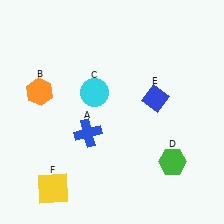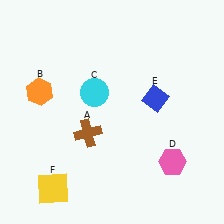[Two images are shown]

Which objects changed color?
A changed from blue to brown. D changed from green to pink.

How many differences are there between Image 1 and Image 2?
There are 2 differences between the two images.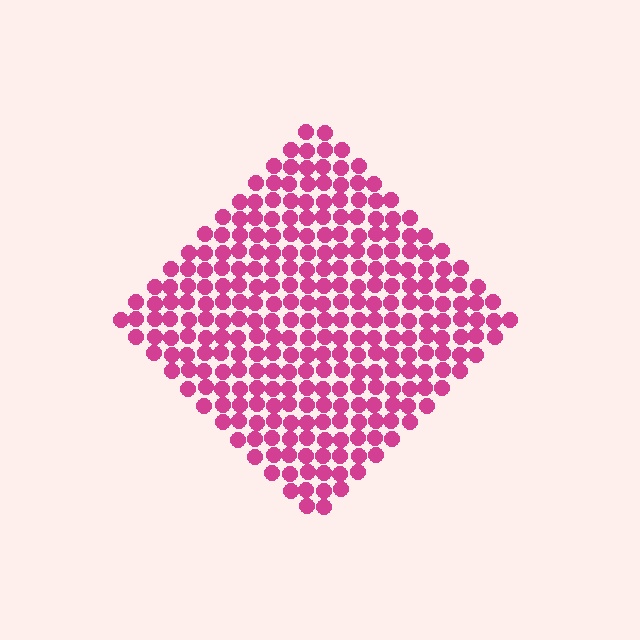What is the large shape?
The large shape is a diamond.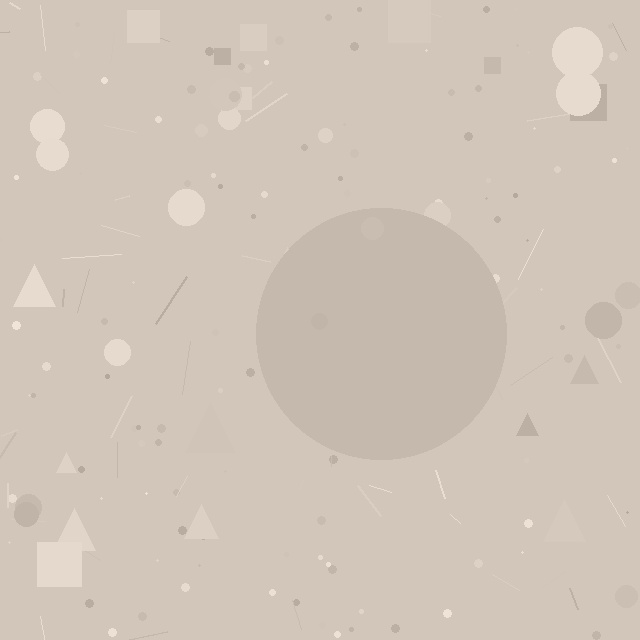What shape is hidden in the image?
A circle is hidden in the image.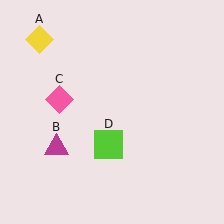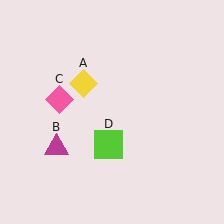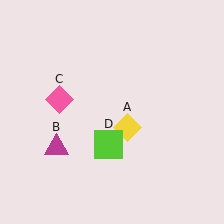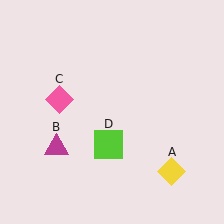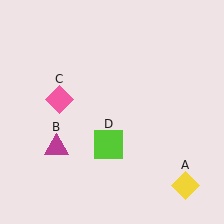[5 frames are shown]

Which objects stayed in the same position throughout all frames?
Magenta triangle (object B) and pink diamond (object C) and lime square (object D) remained stationary.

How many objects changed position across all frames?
1 object changed position: yellow diamond (object A).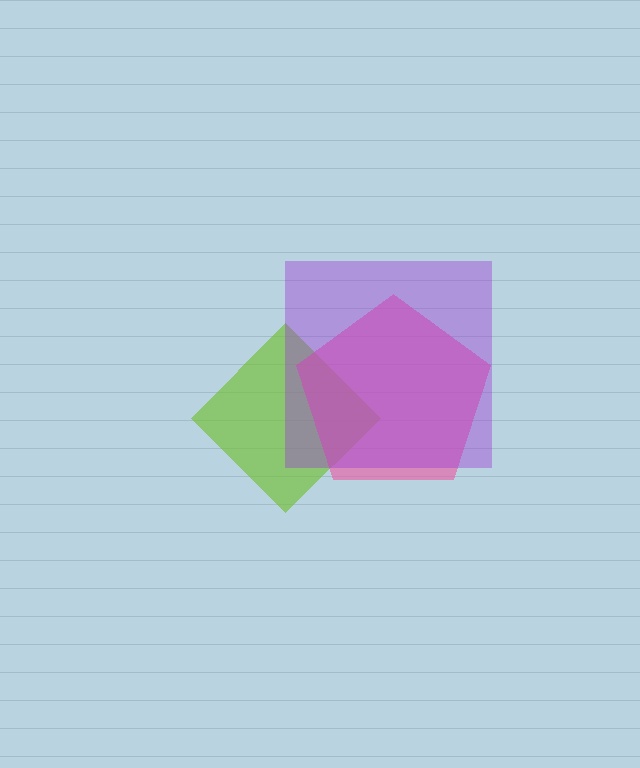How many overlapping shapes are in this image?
There are 3 overlapping shapes in the image.